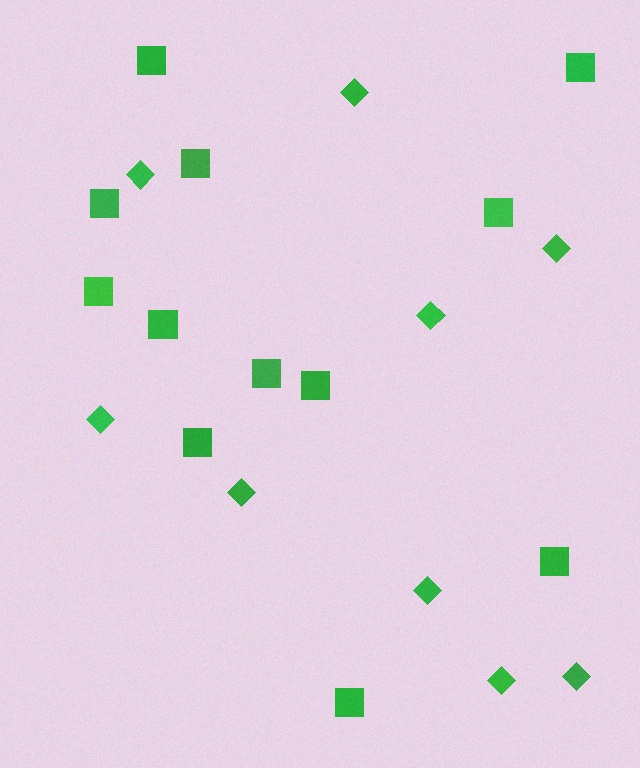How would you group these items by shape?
There are 2 groups: one group of diamonds (9) and one group of squares (12).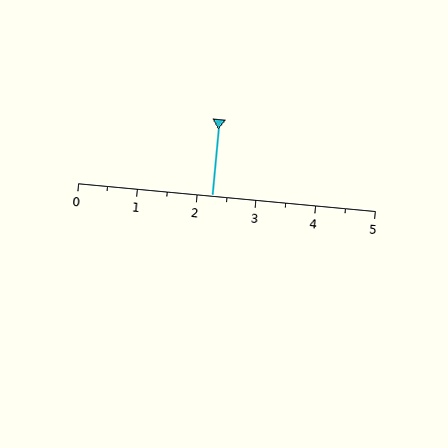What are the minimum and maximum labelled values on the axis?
The axis runs from 0 to 5.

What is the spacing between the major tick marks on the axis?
The major ticks are spaced 1 apart.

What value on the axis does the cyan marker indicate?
The marker indicates approximately 2.2.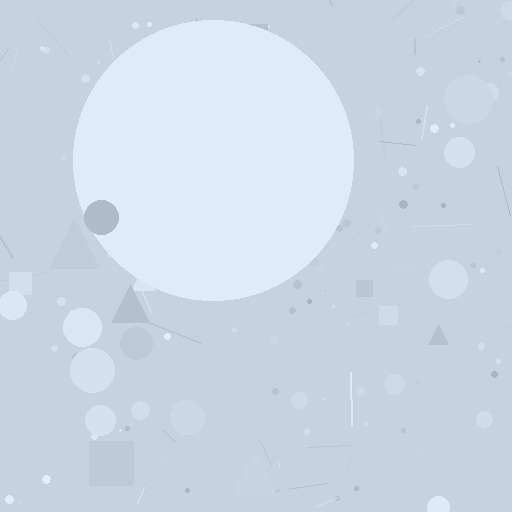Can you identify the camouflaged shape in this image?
The camouflaged shape is a circle.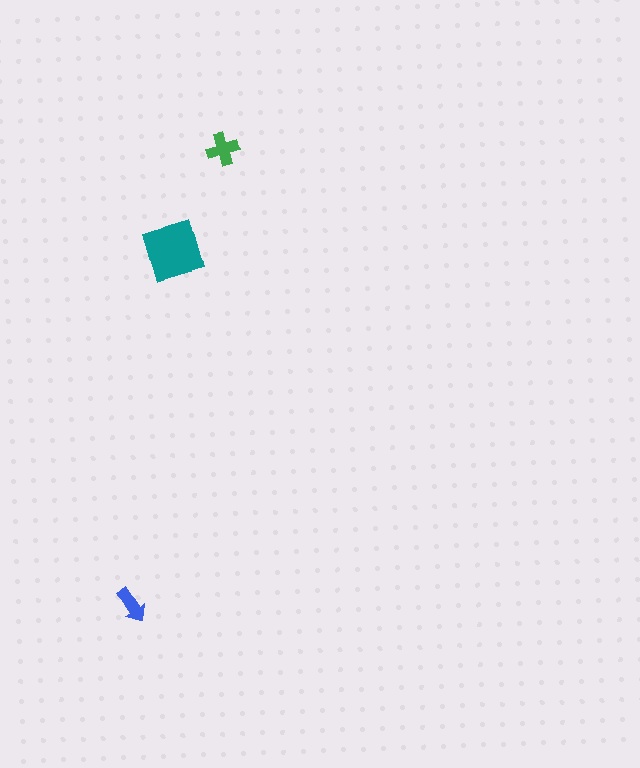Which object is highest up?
The green cross is topmost.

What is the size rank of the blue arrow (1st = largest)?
3rd.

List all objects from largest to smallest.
The teal square, the green cross, the blue arrow.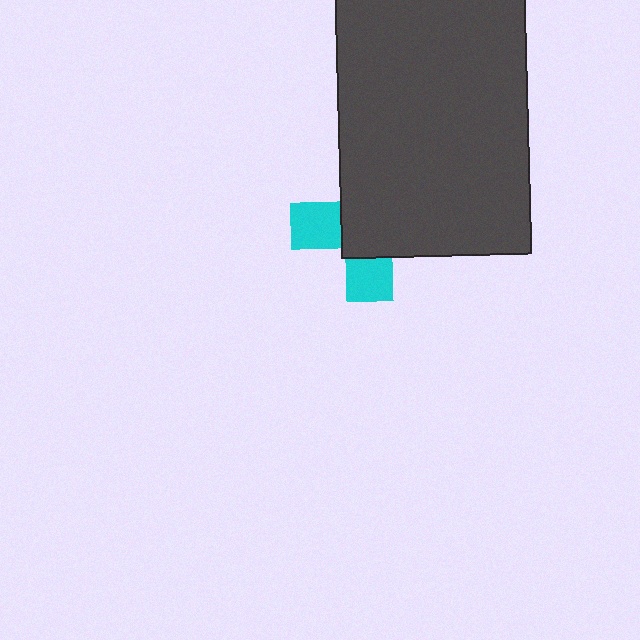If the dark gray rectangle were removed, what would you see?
You would see the complete cyan cross.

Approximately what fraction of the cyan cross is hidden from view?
Roughly 64% of the cyan cross is hidden behind the dark gray rectangle.